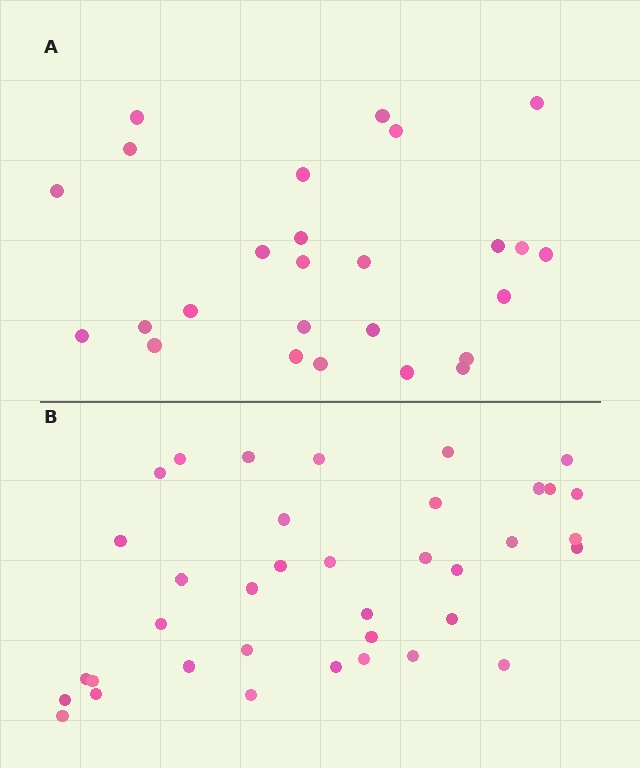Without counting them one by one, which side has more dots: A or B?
Region B (the bottom region) has more dots.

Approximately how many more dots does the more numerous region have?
Region B has roughly 12 or so more dots than region A.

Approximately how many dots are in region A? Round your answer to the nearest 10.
About 30 dots. (The exact count is 26, which rounds to 30.)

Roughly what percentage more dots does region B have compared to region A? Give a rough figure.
About 40% more.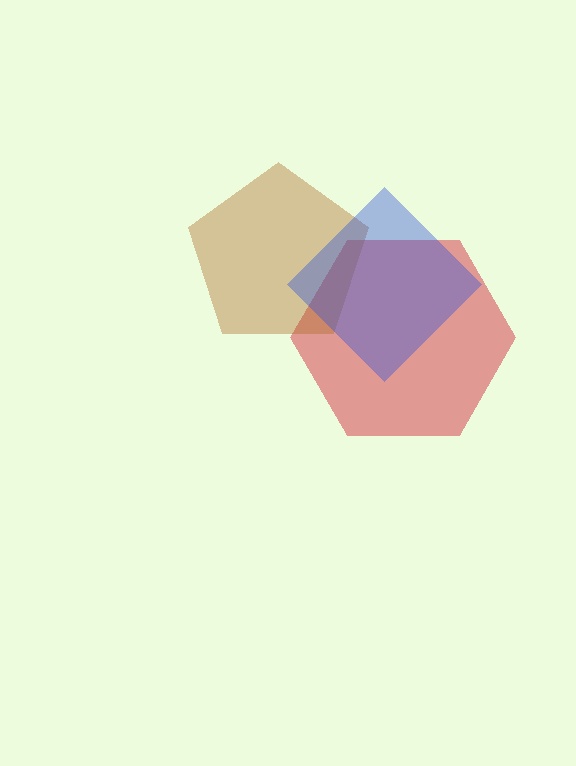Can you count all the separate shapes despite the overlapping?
Yes, there are 3 separate shapes.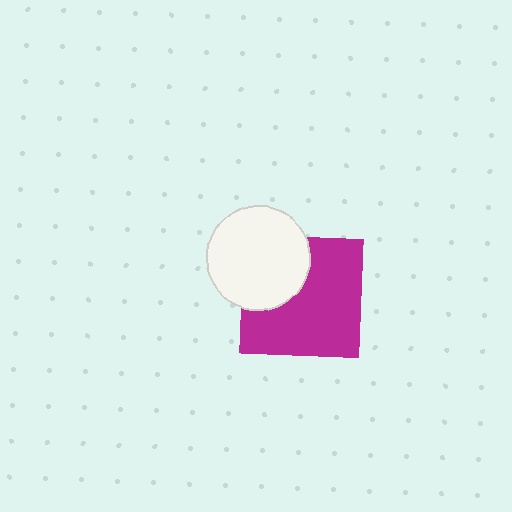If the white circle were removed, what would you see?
You would see the complete magenta square.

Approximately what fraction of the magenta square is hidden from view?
Roughly 31% of the magenta square is hidden behind the white circle.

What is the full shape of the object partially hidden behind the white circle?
The partially hidden object is a magenta square.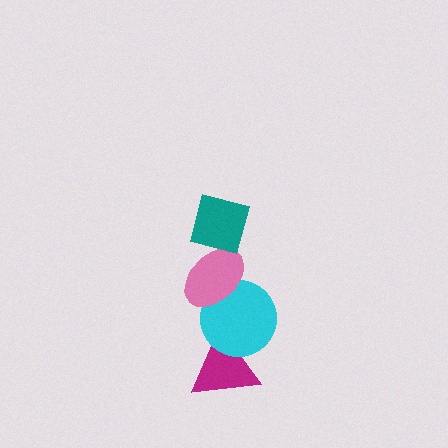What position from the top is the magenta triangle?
The magenta triangle is 4th from the top.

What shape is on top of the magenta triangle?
The cyan circle is on top of the magenta triangle.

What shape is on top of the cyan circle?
The pink ellipse is on top of the cyan circle.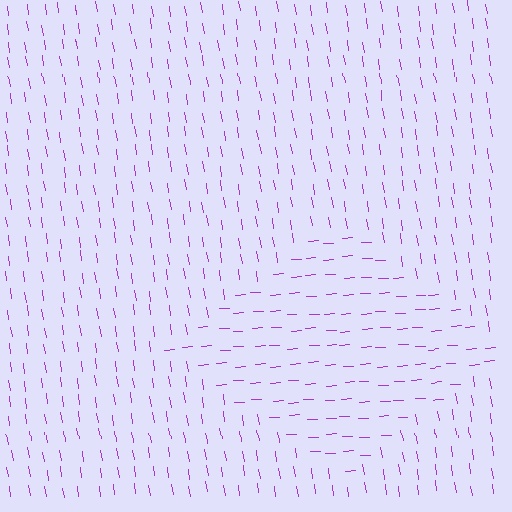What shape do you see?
I see a diamond.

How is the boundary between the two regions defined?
The boundary is defined purely by a change in line orientation (approximately 84 degrees difference). All lines are the same color and thickness.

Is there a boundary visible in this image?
Yes, there is a texture boundary formed by a change in line orientation.